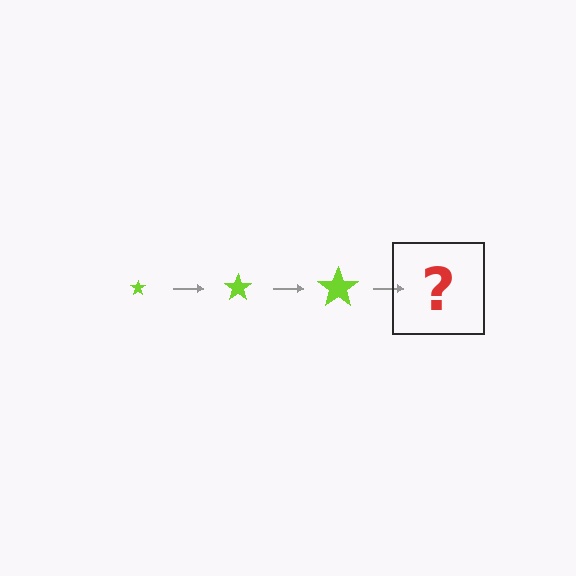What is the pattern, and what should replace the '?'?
The pattern is that the star gets progressively larger each step. The '?' should be a lime star, larger than the previous one.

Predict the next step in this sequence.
The next step is a lime star, larger than the previous one.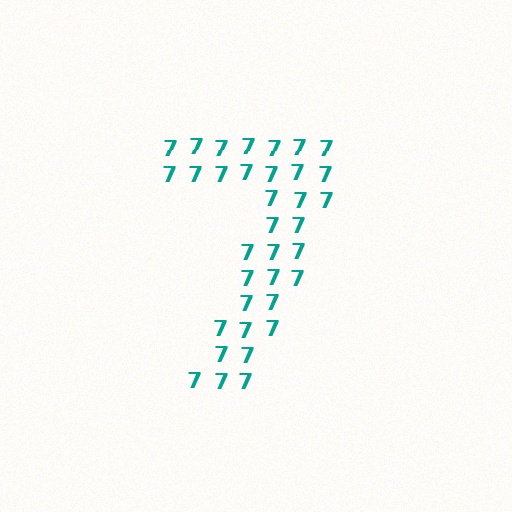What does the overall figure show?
The overall figure shows the digit 7.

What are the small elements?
The small elements are digit 7's.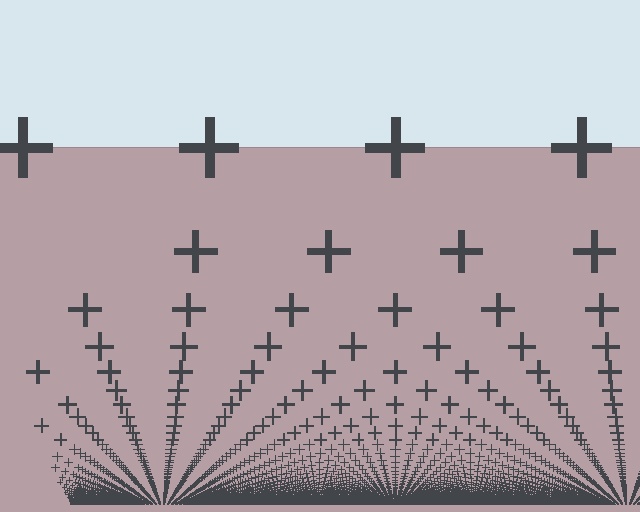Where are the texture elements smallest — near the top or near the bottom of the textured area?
Near the bottom.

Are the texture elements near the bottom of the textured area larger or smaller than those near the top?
Smaller. The gradient is inverted — elements near the bottom are smaller and denser.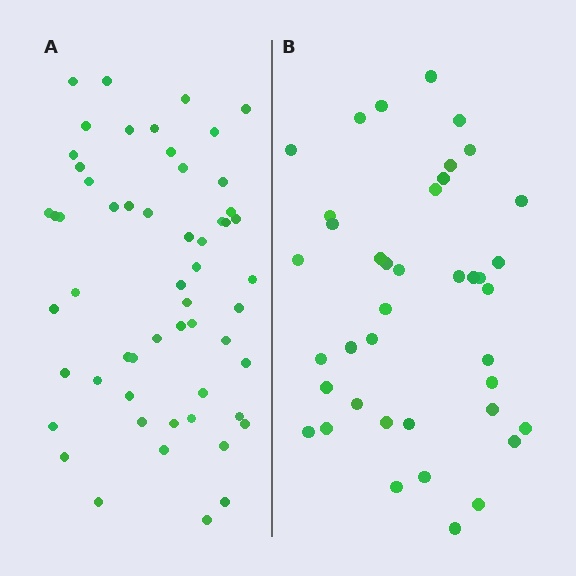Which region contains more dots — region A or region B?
Region A (the left region) has more dots.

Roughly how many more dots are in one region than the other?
Region A has approximately 15 more dots than region B.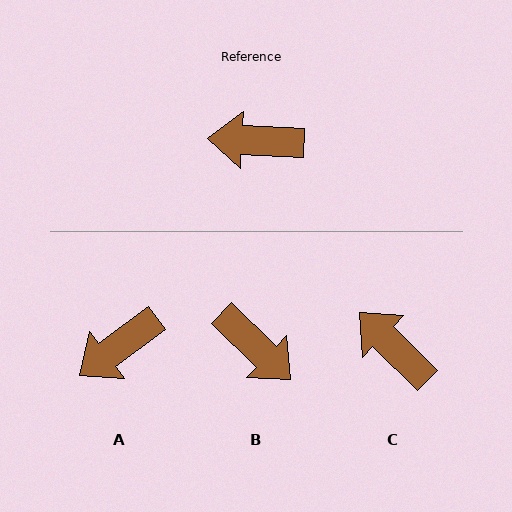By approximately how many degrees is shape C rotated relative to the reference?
Approximately 42 degrees clockwise.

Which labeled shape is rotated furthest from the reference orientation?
B, about 139 degrees away.